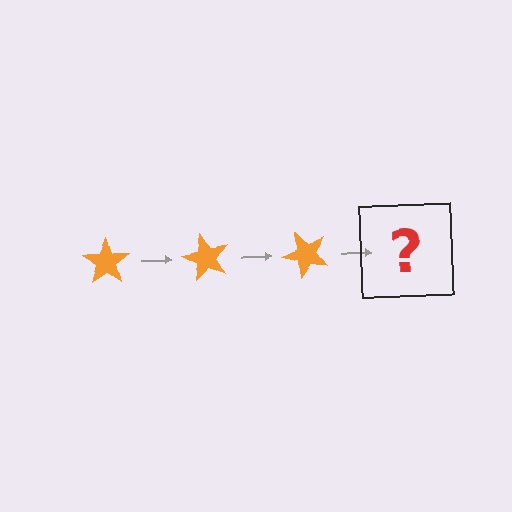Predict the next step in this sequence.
The next step is an orange star rotated 180 degrees.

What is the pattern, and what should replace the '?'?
The pattern is that the star rotates 60 degrees each step. The '?' should be an orange star rotated 180 degrees.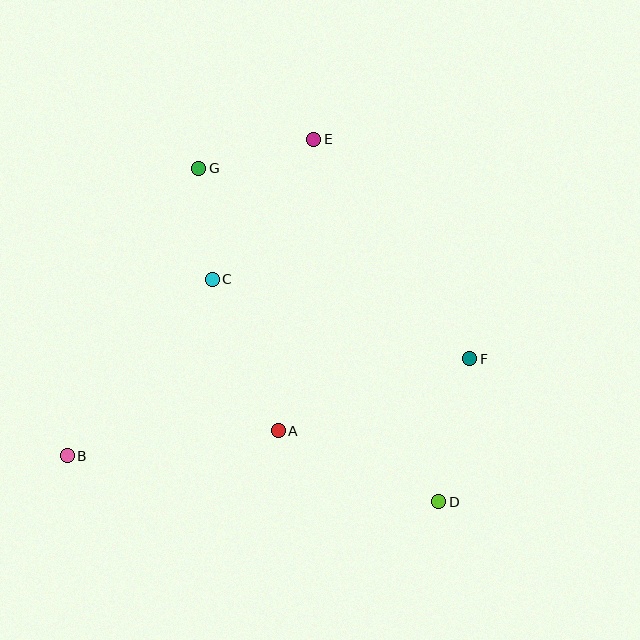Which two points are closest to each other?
Points C and G are closest to each other.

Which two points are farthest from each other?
Points B and F are farthest from each other.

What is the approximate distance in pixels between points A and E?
The distance between A and E is approximately 293 pixels.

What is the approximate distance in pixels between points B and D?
The distance between B and D is approximately 374 pixels.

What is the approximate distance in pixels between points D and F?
The distance between D and F is approximately 146 pixels.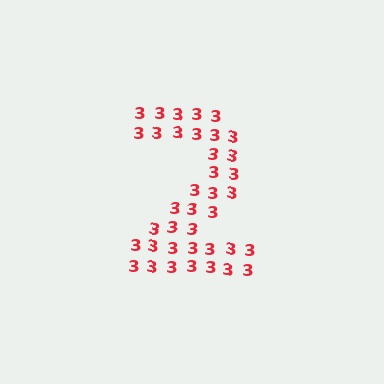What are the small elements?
The small elements are digit 3's.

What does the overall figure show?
The overall figure shows the digit 2.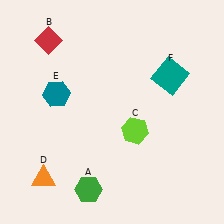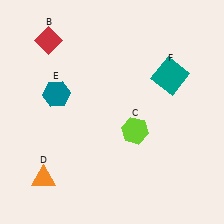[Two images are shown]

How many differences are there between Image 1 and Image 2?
There is 1 difference between the two images.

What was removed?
The green hexagon (A) was removed in Image 2.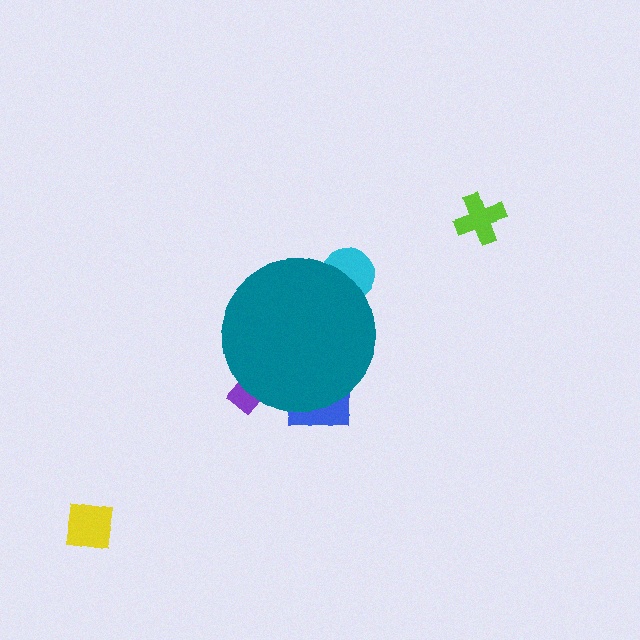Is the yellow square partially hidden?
No, the yellow square is fully visible.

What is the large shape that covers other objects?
A teal circle.